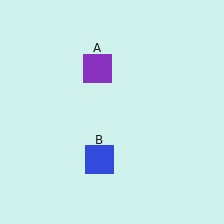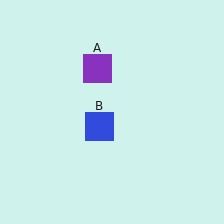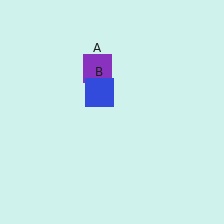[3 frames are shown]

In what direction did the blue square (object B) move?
The blue square (object B) moved up.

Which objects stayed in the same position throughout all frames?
Purple square (object A) remained stationary.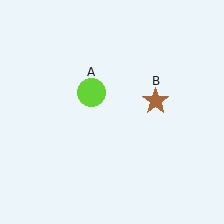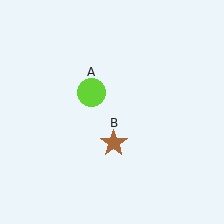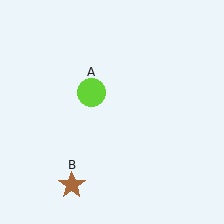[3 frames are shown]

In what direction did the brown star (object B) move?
The brown star (object B) moved down and to the left.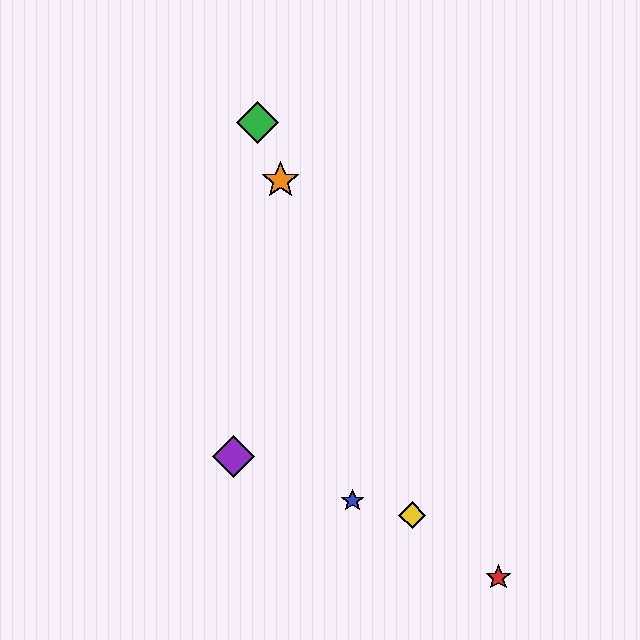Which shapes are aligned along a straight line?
The green diamond, the yellow diamond, the orange star are aligned along a straight line.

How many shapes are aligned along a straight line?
3 shapes (the green diamond, the yellow diamond, the orange star) are aligned along a straight line.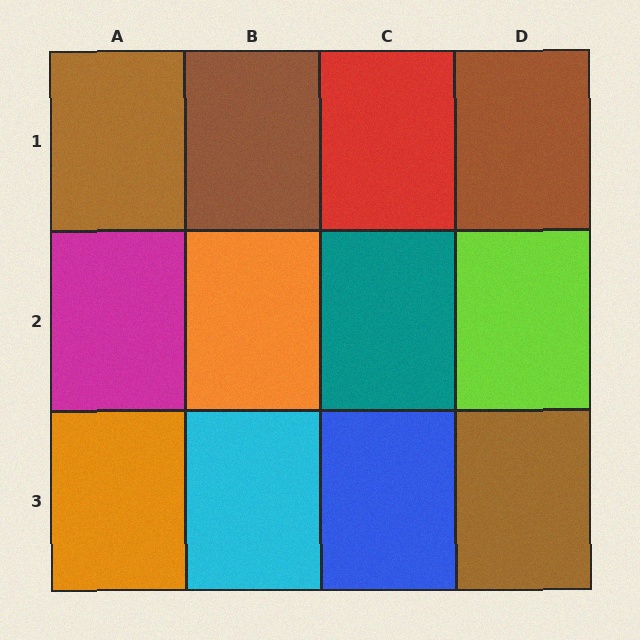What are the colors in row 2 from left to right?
Magenta, orange, teal, lime.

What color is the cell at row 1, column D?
Brown.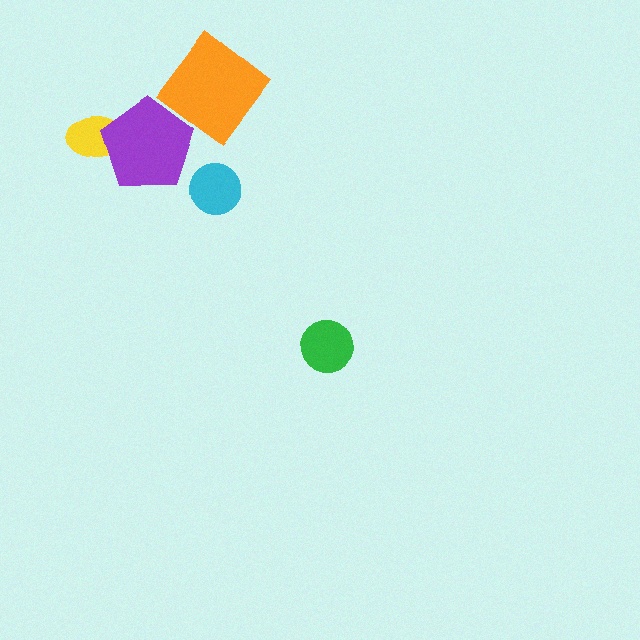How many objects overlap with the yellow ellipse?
1 object overlaps with the yellow ellipse.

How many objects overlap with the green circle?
0 objects overlap with the green circle.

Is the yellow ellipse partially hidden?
Yes, it is partially covered by another shape.